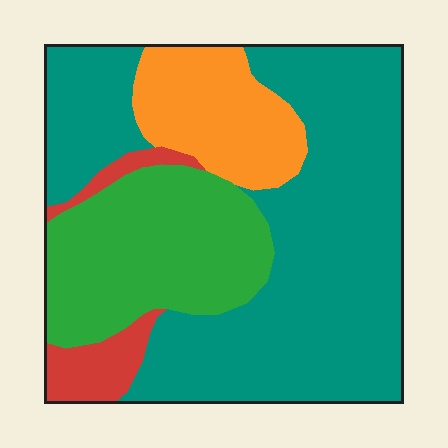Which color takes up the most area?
Teal, at roughly 55%.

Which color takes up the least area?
Red, at roughly 5%.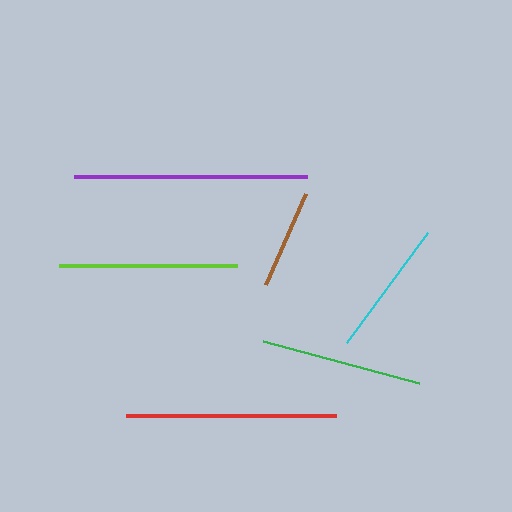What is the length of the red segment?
The red segment is approximately 210 pixels long.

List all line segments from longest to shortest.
From longest to shortest: purple, red, lime, green, cyan, brown.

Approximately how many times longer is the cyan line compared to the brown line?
The cyan line is approximately 1.4 times the length of the brown line.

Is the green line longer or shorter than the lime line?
The lime line is longer than the green line.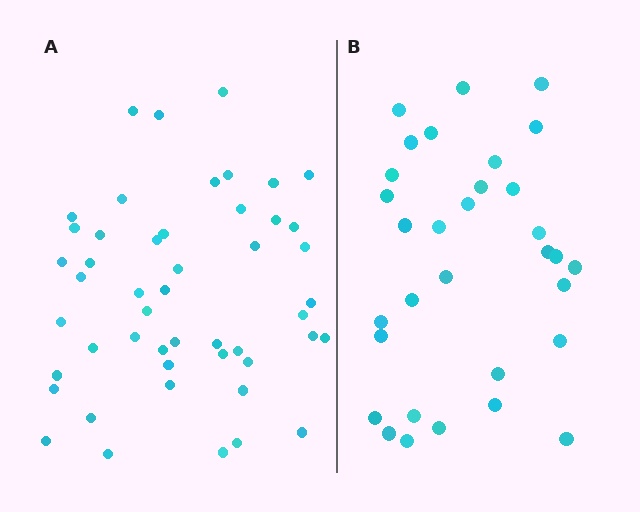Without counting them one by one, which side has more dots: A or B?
Region A (the left region) has more dots.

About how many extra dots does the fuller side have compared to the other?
Region A has approximately 15 more dots than region B.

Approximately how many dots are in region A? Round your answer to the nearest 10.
About 50 dots. (The exact count is 49, which rounds to 50.)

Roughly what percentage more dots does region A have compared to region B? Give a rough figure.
About 55% more.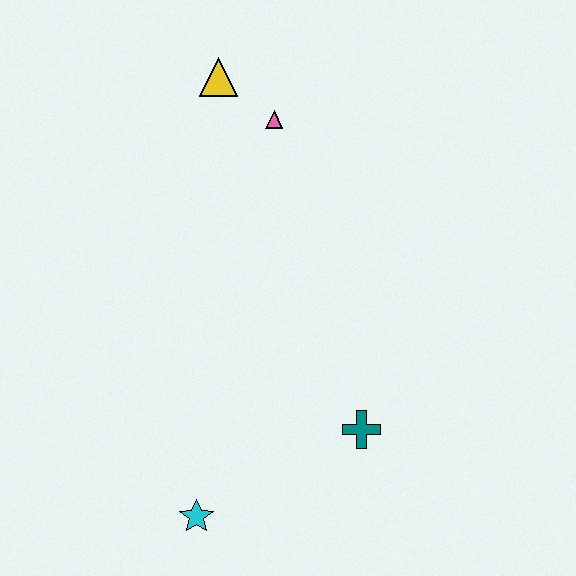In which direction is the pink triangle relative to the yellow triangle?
The pink triangle is to the right of the yellow triangle.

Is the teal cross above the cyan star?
Yes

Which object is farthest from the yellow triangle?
The cyan star is farthest from the yellow triangle.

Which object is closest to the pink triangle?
The yellow triangle is closest to the pink triangle.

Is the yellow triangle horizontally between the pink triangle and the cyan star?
Yes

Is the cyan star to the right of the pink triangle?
No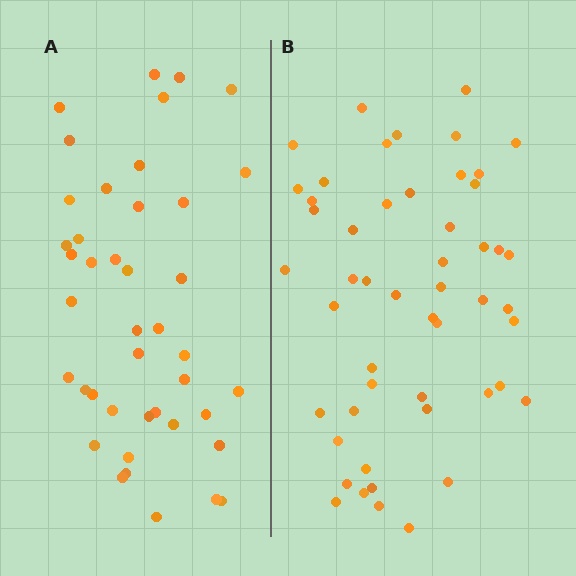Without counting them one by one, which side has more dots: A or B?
Region B (the right region) has more dots.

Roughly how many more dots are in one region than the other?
Region B has roughly 8 or so more dots than region A.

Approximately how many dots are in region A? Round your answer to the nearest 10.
About 40 dots. (The exact count is 42, which rounds to 40.)